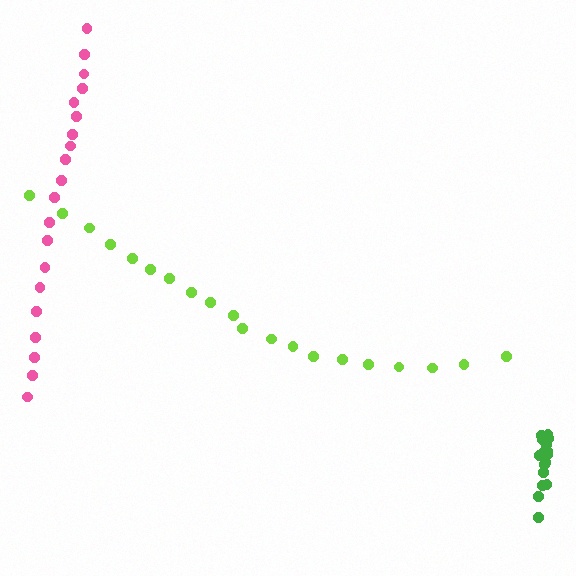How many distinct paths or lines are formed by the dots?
There are 3 distinct paths.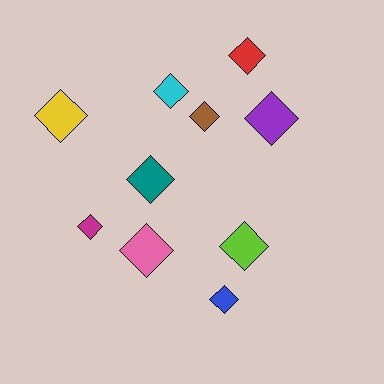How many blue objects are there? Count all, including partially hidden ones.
There is 1 blue object.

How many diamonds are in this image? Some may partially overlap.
There are 10 diamonds.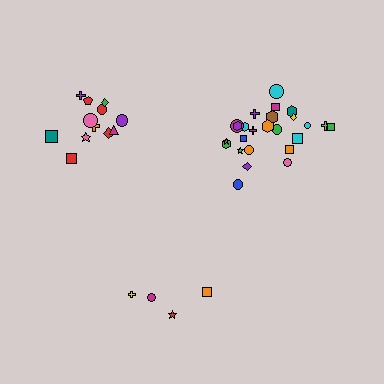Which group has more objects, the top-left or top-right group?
The top-right group.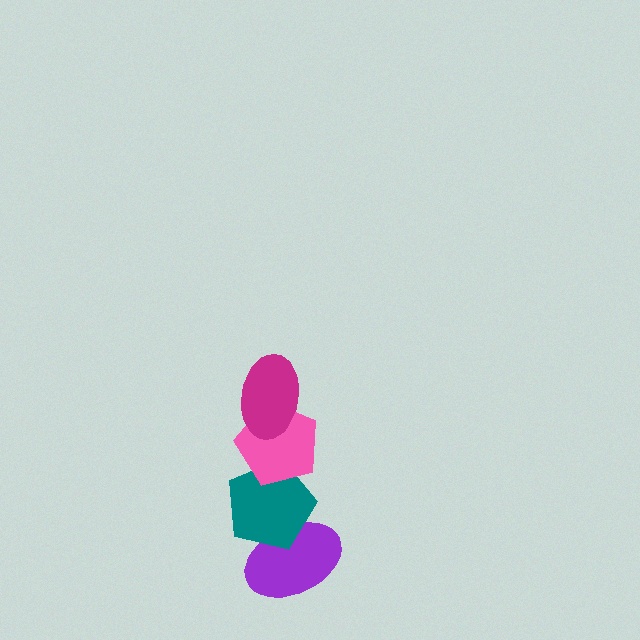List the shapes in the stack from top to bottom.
From top to bottom: the magenta ellipse, the pink pentagon, the teal pentagon, the purple ellipse.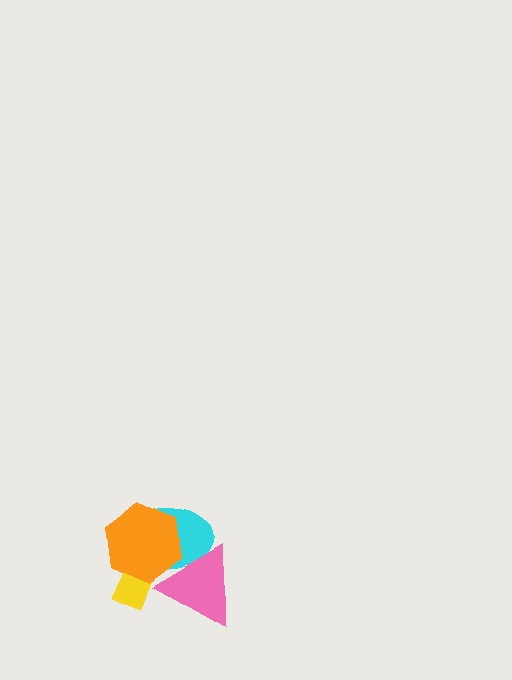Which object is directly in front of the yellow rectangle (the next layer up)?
The cyan ellipse is directly in front of the yellow rectangle.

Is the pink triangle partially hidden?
Yes, it is partially covered by another shape.